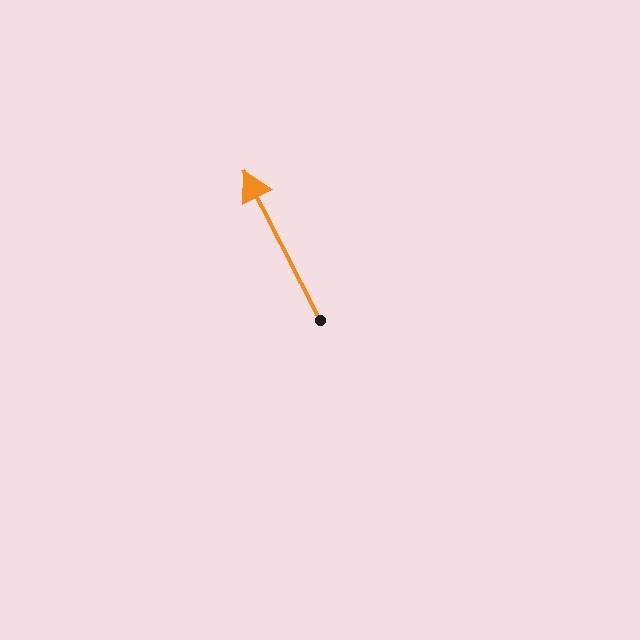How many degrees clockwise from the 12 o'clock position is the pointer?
Approximately 333 degrees.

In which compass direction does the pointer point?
Northwest.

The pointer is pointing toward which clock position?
Roughly 11 o'clock.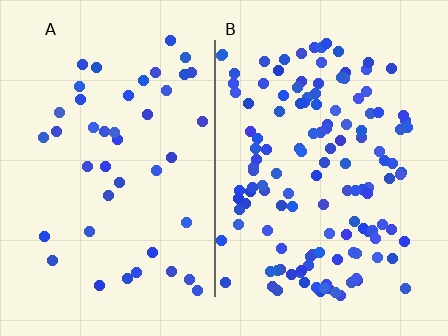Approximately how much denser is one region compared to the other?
Approximately 3.1× — region B over region A.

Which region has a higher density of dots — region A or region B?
B (the right).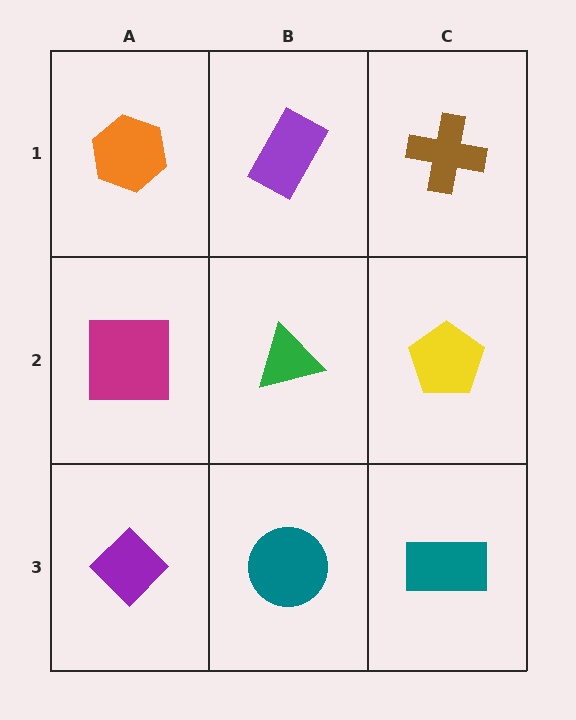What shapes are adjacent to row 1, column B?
A green triangle (row 2, column B), an orange hexagon (row 1, column A), a brown cross (row 1, column C).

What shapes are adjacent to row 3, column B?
A green triangle (row 2, column B), a purple diamond (row 3, column A), a teal rectangle (row 3, column C).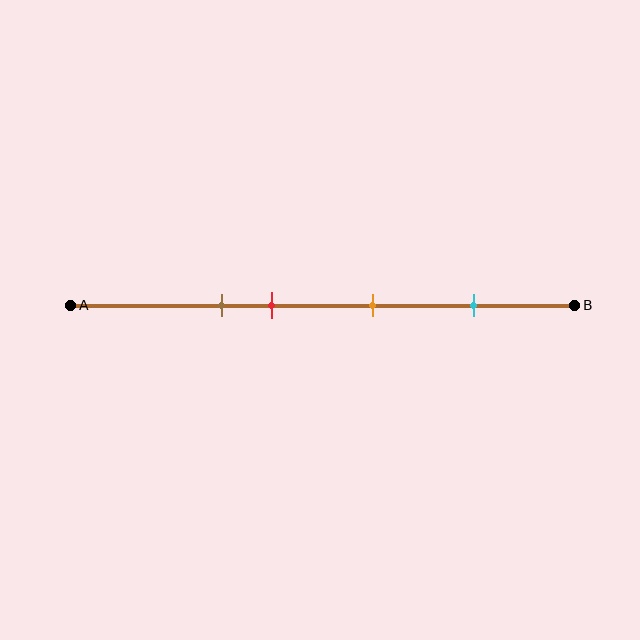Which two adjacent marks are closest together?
The brown and red marks are the closest adjacent pair.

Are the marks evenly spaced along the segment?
No, the marks are not evenly spaced.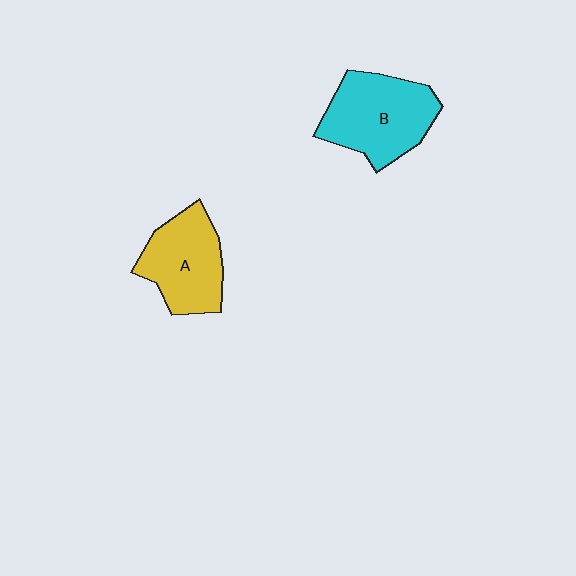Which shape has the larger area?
Shape B (cyan).